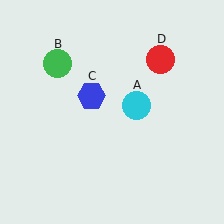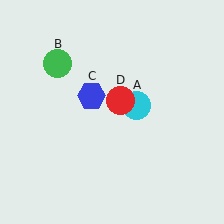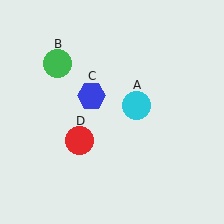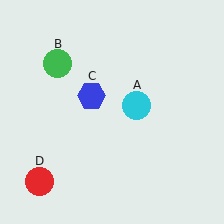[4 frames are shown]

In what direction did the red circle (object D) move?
The red circle (object D) moved down and to the left.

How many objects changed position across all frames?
1 object changed position: red circle (object D).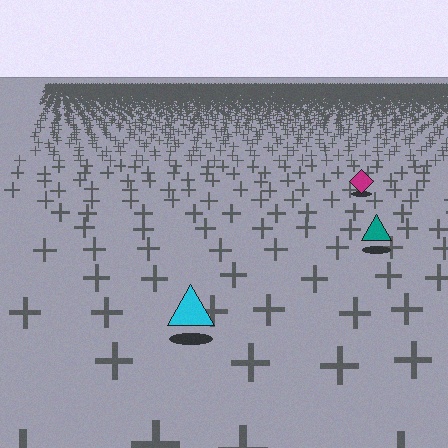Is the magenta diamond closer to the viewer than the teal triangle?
No. The teal triangle is closer — you can tell from the texture gradient: the ground texture is coarser near it.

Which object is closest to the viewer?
The cyan triangle is closest. The texture marks near it are larger and more spread out.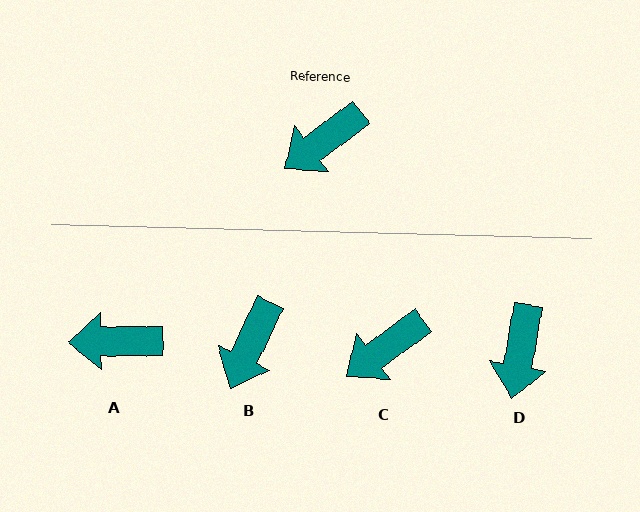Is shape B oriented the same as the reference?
No, it is off by about 28 degrees.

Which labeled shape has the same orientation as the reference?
C.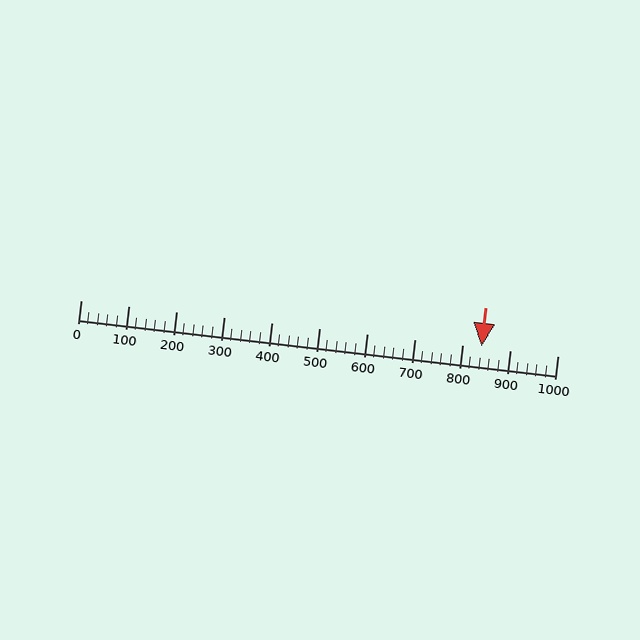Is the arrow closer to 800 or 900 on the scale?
The arrow is closer to 800.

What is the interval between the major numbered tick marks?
The major tick marks are spaced 100 units apart.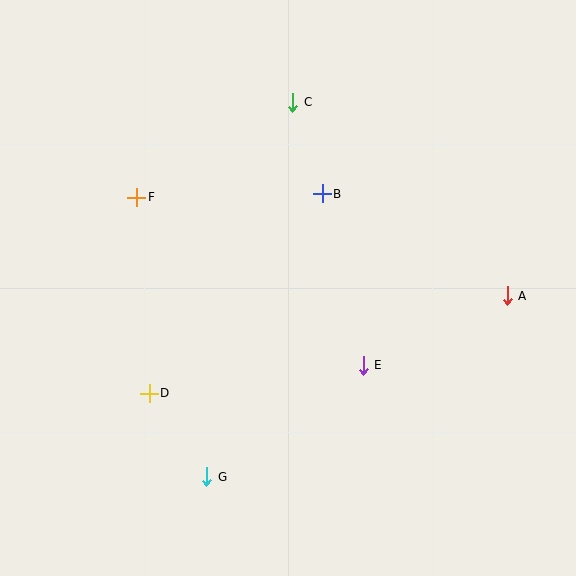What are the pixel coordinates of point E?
Point E is at (363, 365).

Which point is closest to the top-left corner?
Point F is closest to the top-left corner.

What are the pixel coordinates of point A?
Point A is at (507, 296).